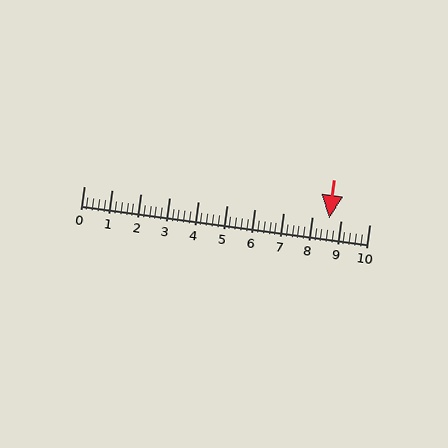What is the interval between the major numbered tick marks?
The major tick marks are spaced 1 units apart.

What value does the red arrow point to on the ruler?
The red arrow points to approximately 8.6.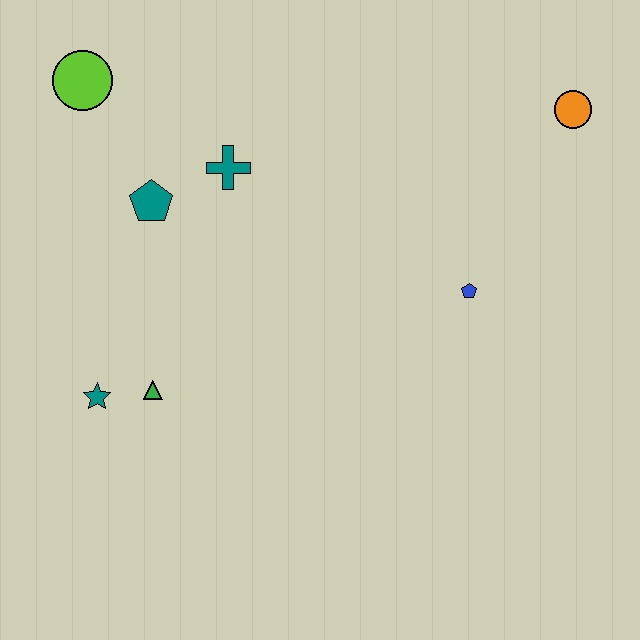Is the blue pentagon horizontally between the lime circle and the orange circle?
Yes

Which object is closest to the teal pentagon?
The teal cross is closest to the teal pentagon.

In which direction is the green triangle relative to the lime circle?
The green triangle is below the lime circle.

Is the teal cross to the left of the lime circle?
No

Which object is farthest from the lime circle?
The orange circle is farthest from the lime circle.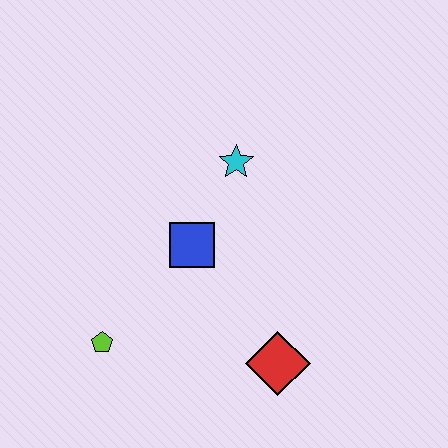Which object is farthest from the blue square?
The red diamond is farthest from the blue square.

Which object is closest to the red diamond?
The blue square is closest to the red diamond.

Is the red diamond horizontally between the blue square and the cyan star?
No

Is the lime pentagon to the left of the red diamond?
Yes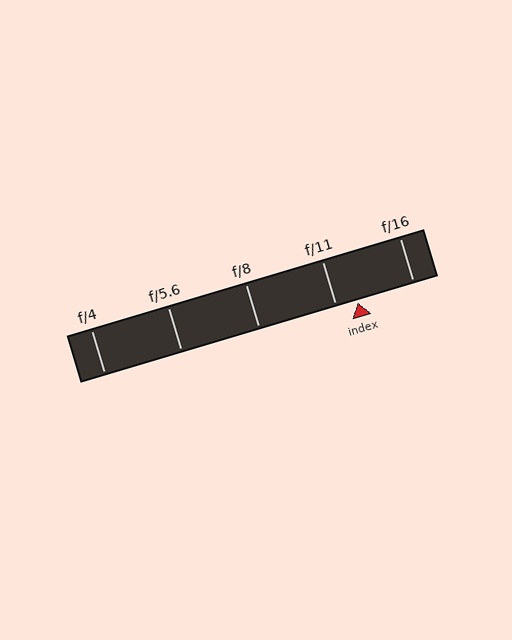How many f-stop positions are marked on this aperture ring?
There are 5 f-stop positions marked.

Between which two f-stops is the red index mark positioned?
The index mark is between f/11 and f/16.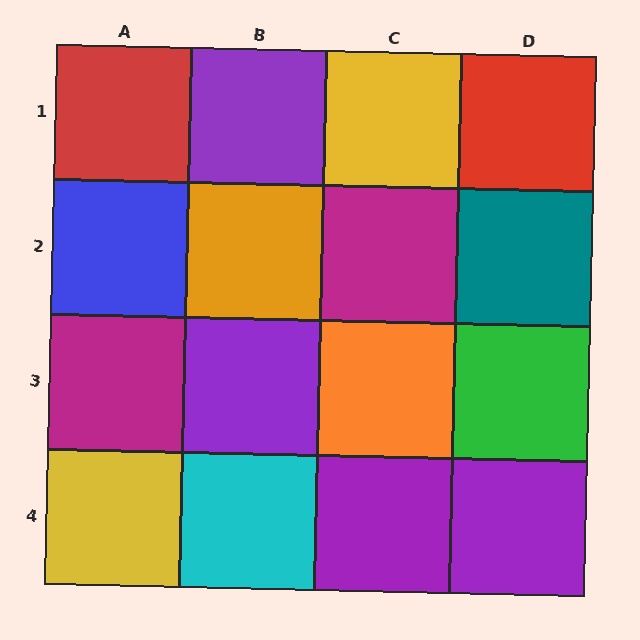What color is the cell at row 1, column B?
Purple.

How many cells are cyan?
1 cell is cyan.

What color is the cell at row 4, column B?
Cyan.